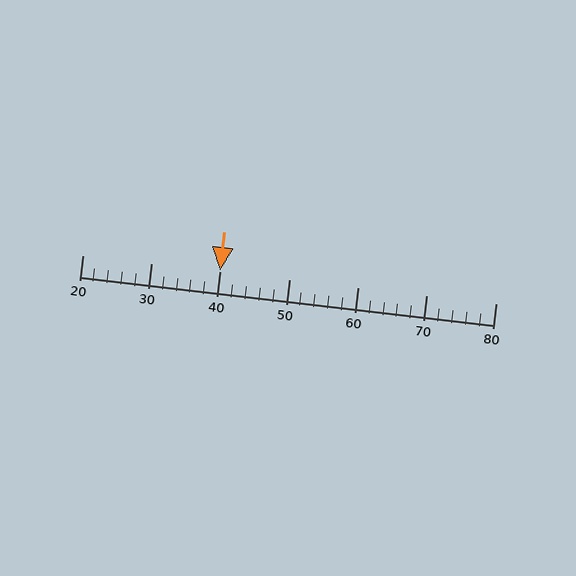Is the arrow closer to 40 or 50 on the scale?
The arrow is closer to 40.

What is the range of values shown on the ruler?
The ruler shows values from 20 to 80.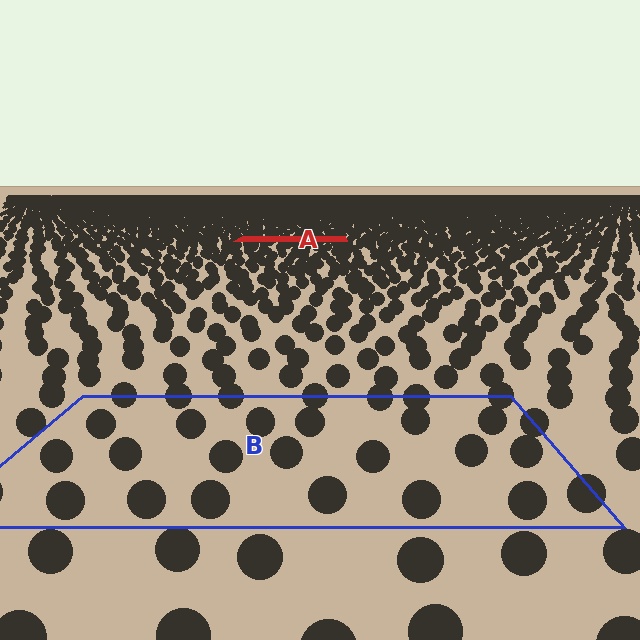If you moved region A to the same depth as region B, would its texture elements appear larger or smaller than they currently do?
They would appear larger. At a closer depth, the same texture elements are projected at a bigger on-screen size.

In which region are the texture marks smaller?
The texture marks are smaller in region A, because it is farther away.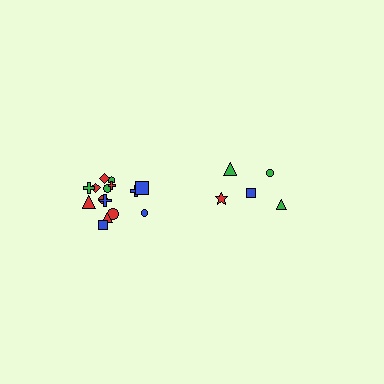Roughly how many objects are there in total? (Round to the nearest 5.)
Roughly 20 objects in total.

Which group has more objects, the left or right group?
The left group.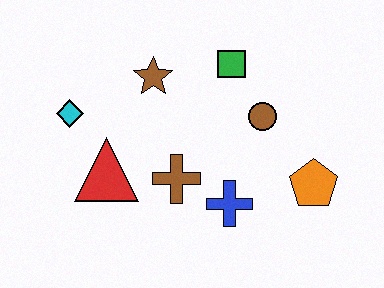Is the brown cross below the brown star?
Yes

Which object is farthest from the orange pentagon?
The cyan diamond is farthest from the orange pentagon.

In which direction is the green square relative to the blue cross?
The green square is above the blue cross.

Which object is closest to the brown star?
The green square is closest to the brown star.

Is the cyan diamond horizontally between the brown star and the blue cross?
No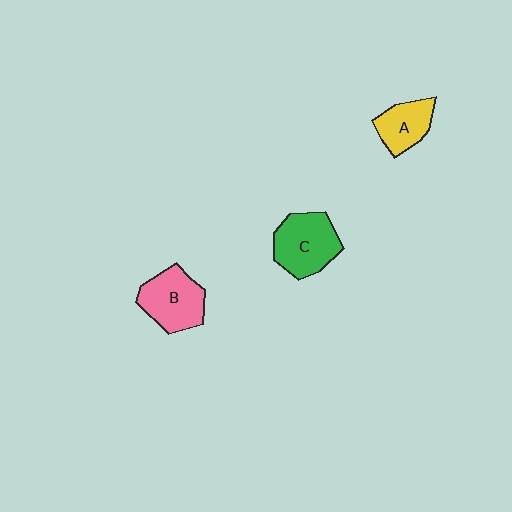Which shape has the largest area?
Shape C (green).